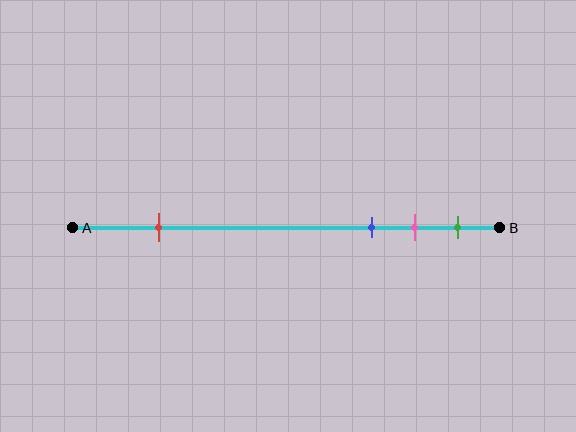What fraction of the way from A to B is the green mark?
The green mark is approximately 90% (0.9) of the way from A to B.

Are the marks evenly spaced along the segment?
No, the marks are not evenly spaced.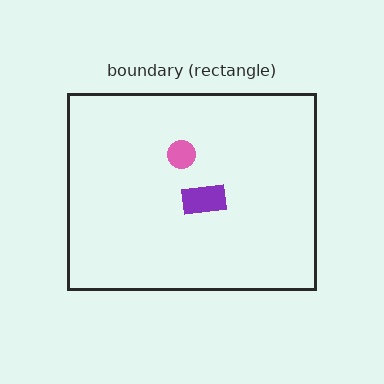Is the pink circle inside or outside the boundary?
Inside.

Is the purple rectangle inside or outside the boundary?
Inside.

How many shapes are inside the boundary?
2 inside, 0 outside.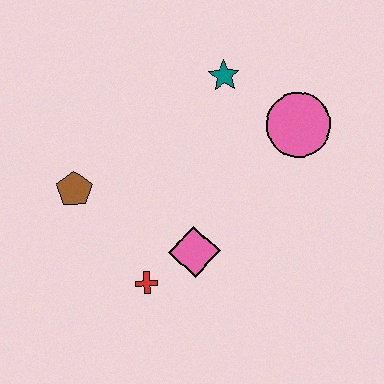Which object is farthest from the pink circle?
The brown pentagon is farthest from the pink circle.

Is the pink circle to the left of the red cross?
No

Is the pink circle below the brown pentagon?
No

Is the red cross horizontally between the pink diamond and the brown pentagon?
Yes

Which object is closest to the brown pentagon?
The red cross is closest to the brown pentagon.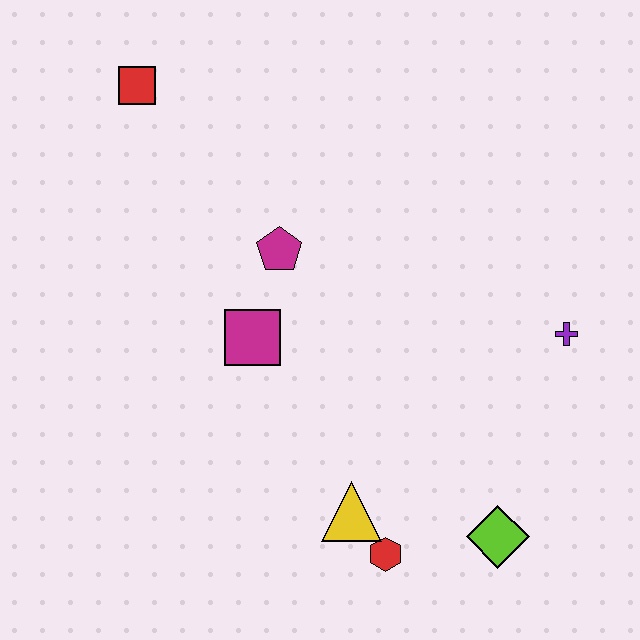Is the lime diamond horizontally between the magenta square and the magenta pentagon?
No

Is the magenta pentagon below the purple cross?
No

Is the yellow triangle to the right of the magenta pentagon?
Yes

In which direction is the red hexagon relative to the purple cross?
The red hexagon is below the purple cross.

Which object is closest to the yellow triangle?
The red hexagon is closest to the yellow triangle.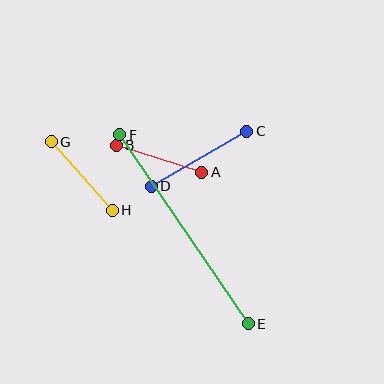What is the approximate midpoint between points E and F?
The midpoint is at approximately (184, 229) pixels.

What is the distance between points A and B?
The distance is approximately 90 pixels.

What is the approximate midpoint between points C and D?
The midpoint is at approximately (199, 159) pixels.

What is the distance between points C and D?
The distance is approximately 110 pixels.